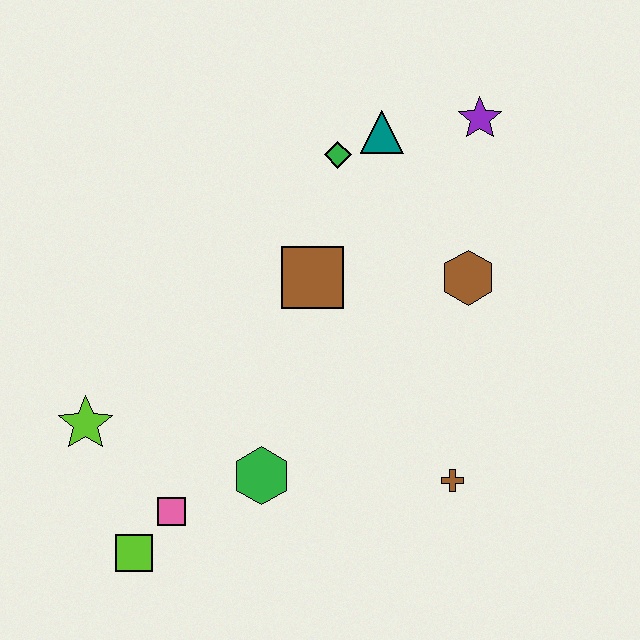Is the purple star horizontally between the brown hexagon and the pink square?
No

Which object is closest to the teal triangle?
The green diamond is closest to the teal triangle.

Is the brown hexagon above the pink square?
Yes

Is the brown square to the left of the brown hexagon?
Yes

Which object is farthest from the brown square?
The lime square is farthest from the brown square.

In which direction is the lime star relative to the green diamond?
The lime star is below the green diamond.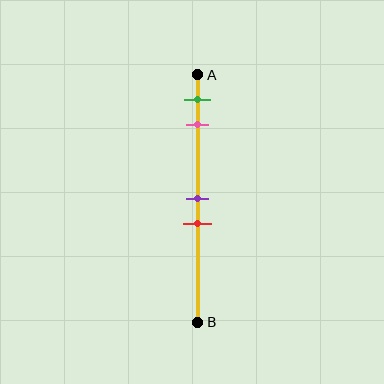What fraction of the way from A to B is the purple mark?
The purple mark is approximately 50% (0.5) of the way from A to B.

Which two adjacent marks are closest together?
The purple and red marks are the closest adjacent pair.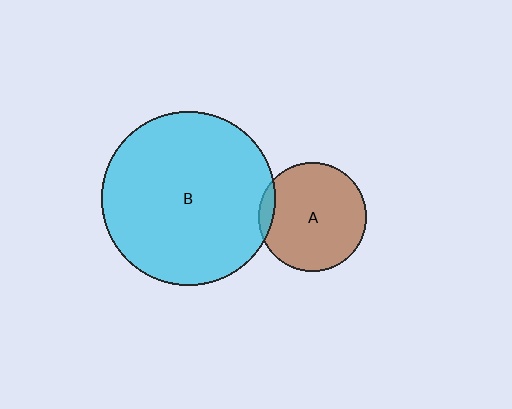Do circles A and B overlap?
Yes.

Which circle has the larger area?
Circle B (cyan).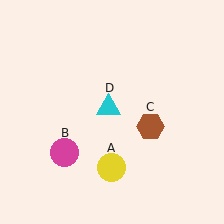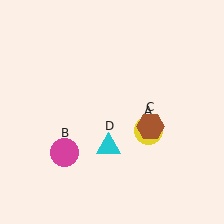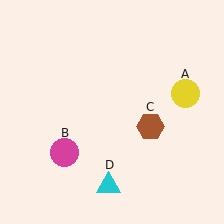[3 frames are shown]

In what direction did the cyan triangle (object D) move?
The cyan triangle (object D) moved down.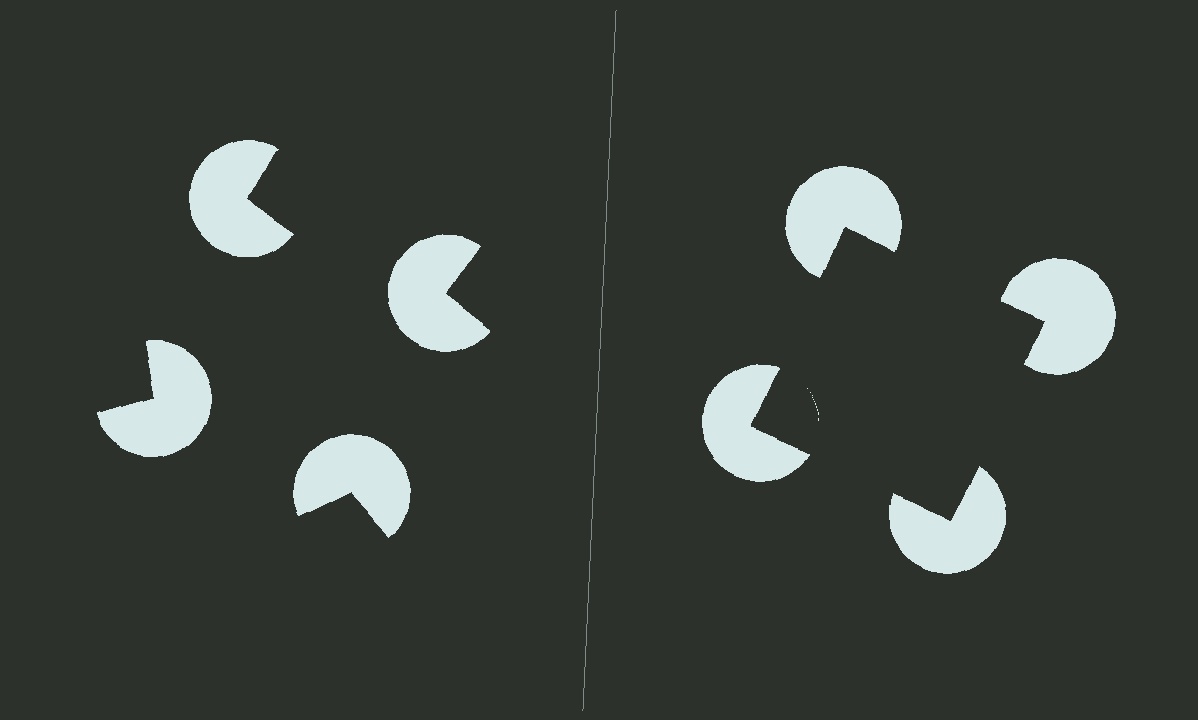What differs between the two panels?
The pac-man discs are positioned identically on both sides; only the wedge orientations differ. On the right they align to a square; on the left they are misaligned.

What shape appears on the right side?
An illusory square.